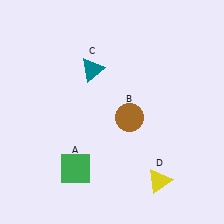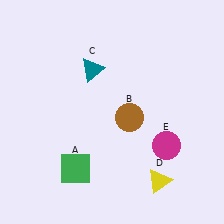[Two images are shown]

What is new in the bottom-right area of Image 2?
A magenta circle (E) was added in the bottom-right area of Image 2.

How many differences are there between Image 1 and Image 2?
There is 1 difference between the two images.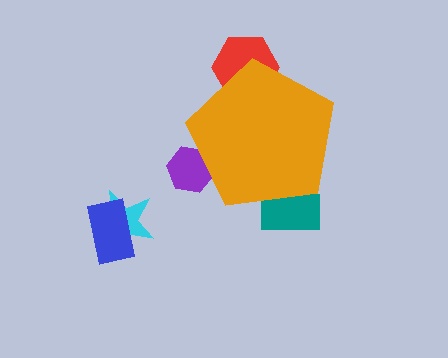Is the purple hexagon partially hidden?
Yes, the purple hexagon is partially hidden behind the orange pentagon.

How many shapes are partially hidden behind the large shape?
3 shapes are partially hidden.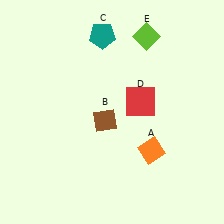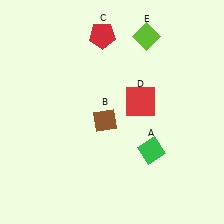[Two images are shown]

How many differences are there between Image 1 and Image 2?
There are 2 differences between the two images.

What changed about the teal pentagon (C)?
In Image 1, C is teal. In Image 2, it changed to red.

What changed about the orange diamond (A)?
In Image 1, A is orange. In Image 2, it changed to green.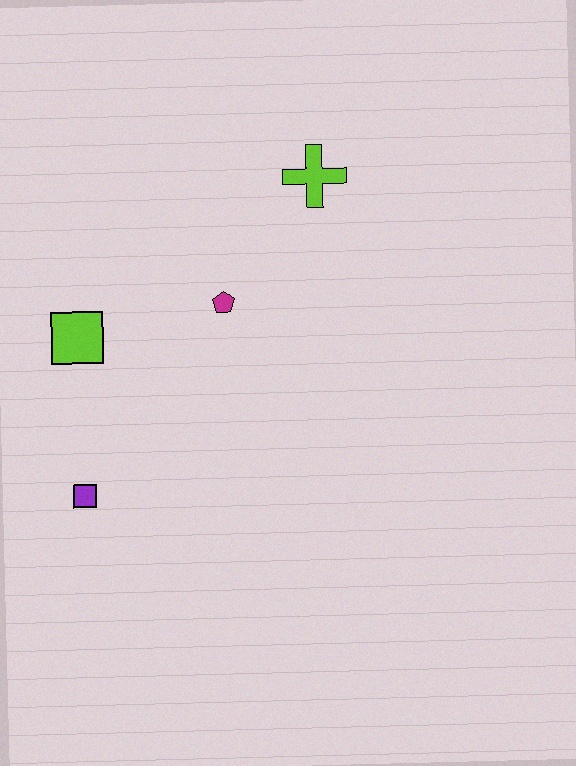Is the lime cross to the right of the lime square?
Yes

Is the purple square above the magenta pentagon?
No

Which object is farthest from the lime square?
The lime cross is farthest from the lime square.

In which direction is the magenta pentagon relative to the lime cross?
The magenta pentagon is below the lime cross.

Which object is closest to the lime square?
The magenta pentagon is closest to the lime square.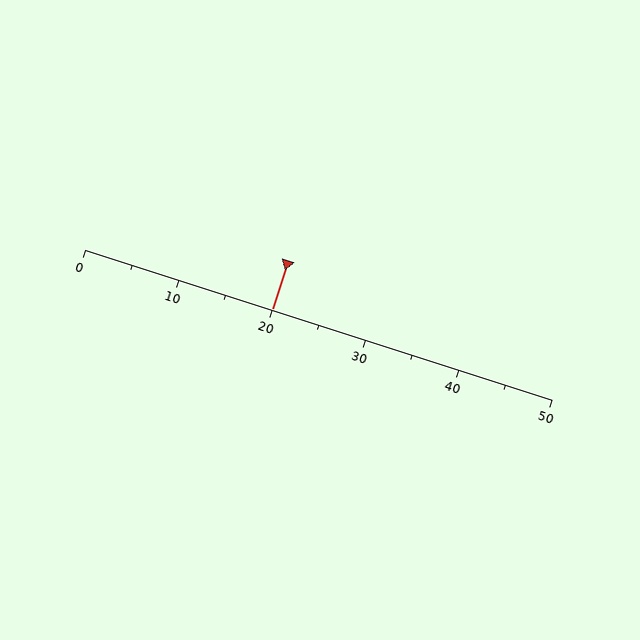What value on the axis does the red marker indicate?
The marker indicates approximately 20.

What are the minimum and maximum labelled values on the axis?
The axis runs from 0 to 50.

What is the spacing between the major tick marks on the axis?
The major ticks are spaced 10 apart.